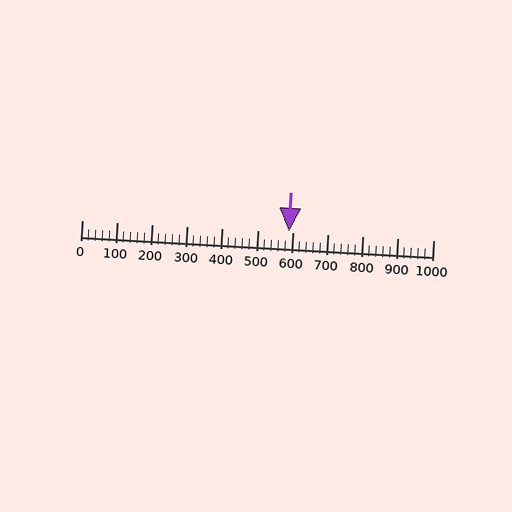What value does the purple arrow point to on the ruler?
The purple arrow points to approximately 591.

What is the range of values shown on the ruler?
The ruler shows values from 0 to 1000.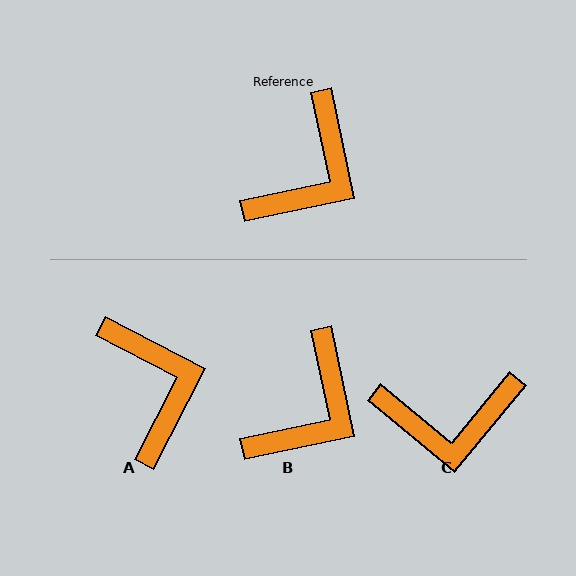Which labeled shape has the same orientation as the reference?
B.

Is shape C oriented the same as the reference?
No, it is off by about 52 degrees.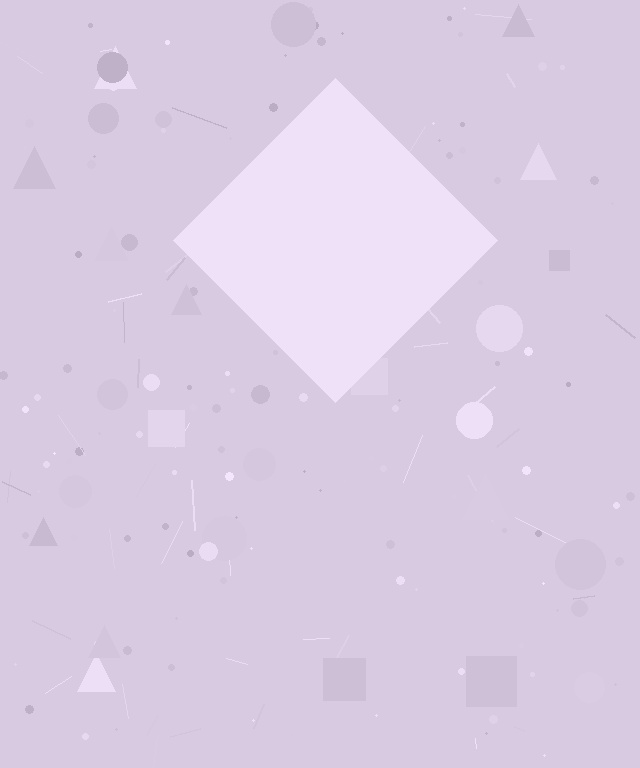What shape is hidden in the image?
A diamond is hidden in the image.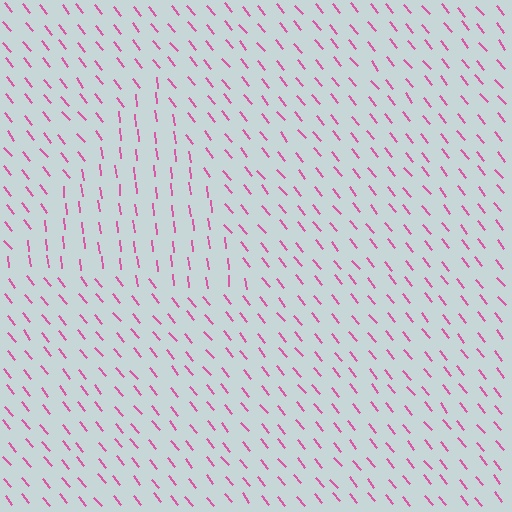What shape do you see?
I see a triangle.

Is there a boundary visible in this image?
Yes, there is a texture boundary formed by a change in line orientation.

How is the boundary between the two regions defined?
The boundary is defined purely by a change in line orientation (approximately 32 degrees difference). All lines are the same color and thickness.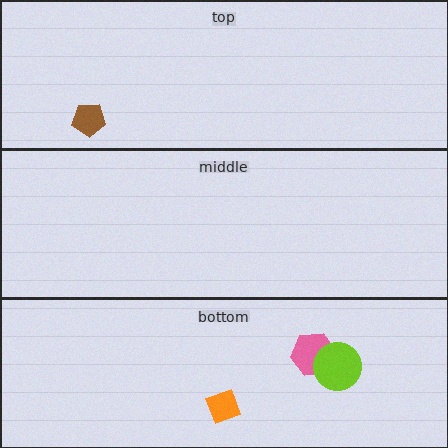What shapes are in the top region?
The brown pentagon.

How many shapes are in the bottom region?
3.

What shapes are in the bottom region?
The pink hexagon, the orange diamond, the lime circle.